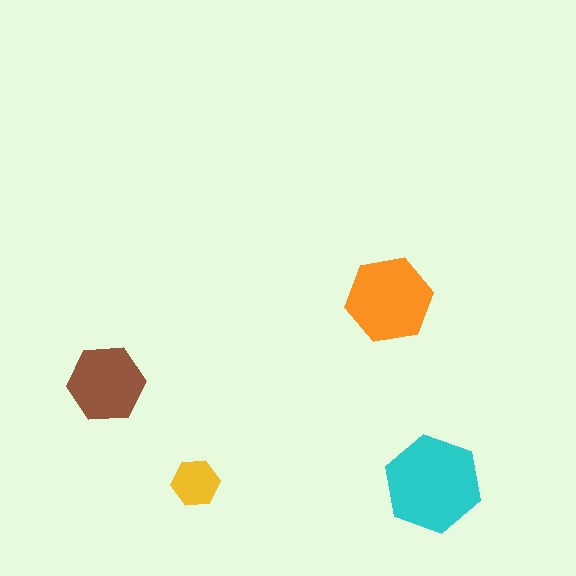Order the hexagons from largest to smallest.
the cyan one, the orange one, the brown one, the yellow one.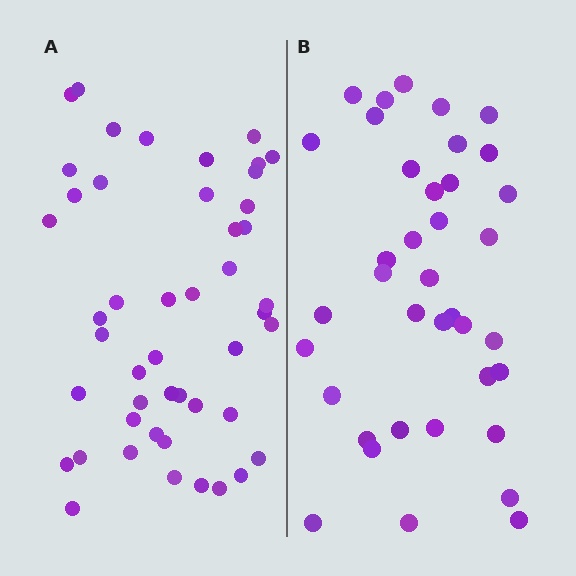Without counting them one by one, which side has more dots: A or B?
Region A (the left region) has more dots.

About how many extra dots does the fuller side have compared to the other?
Region A has roughly 8 or so more dots than region B.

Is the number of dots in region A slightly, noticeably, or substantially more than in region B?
Region A has only slightly more — the two regions are fairly close. The ratio is roughly 1.2 to 1.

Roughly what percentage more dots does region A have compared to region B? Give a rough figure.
About 25% more.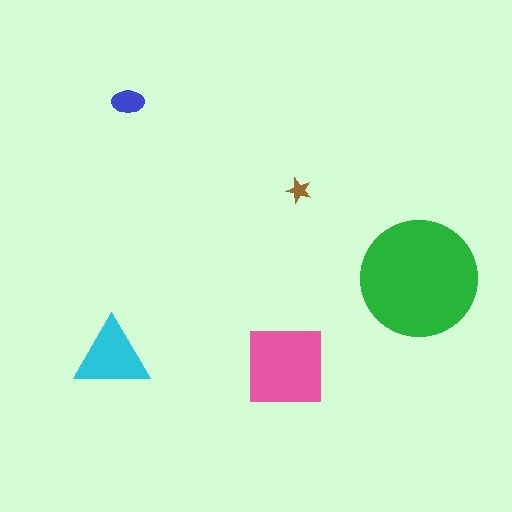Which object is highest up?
The blue ellipse is topmost.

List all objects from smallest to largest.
The brown star, the blue ellipse, the cyan triangle, the pink square, the green circle.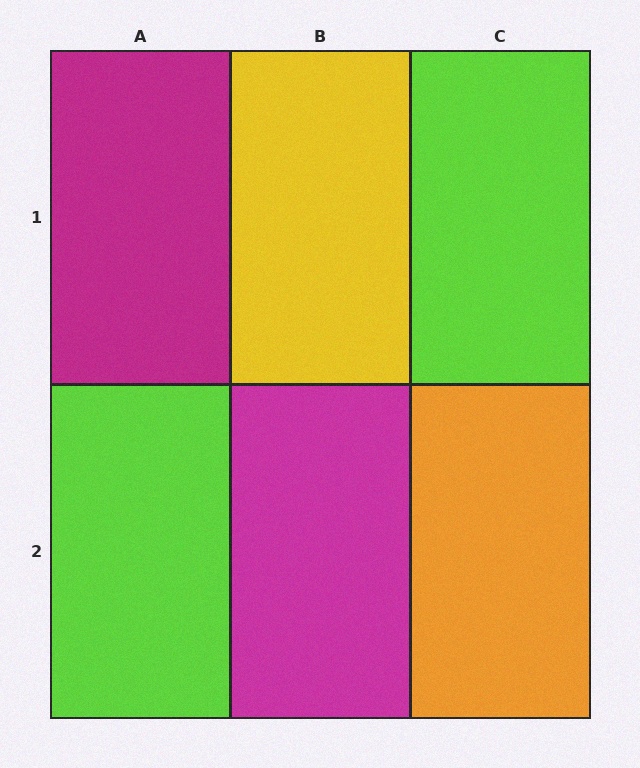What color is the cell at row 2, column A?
Lime.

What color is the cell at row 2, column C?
Orange.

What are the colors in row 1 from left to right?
Magenta, yellow, lime.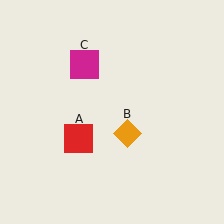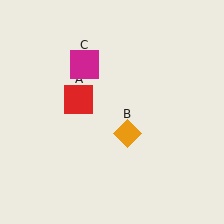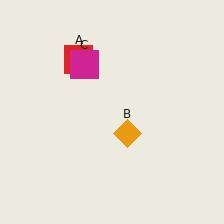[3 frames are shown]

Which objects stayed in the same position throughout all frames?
Orange diamond (object B) and magenta square (object C) remained stationary.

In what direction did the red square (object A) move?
The red square (object A) moved up.